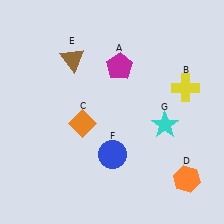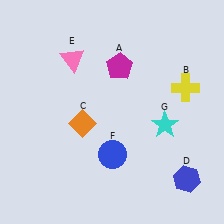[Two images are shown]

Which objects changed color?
D changed from orange to blue. E changed from brown to pink.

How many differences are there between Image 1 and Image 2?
There are 2 differences between the two images.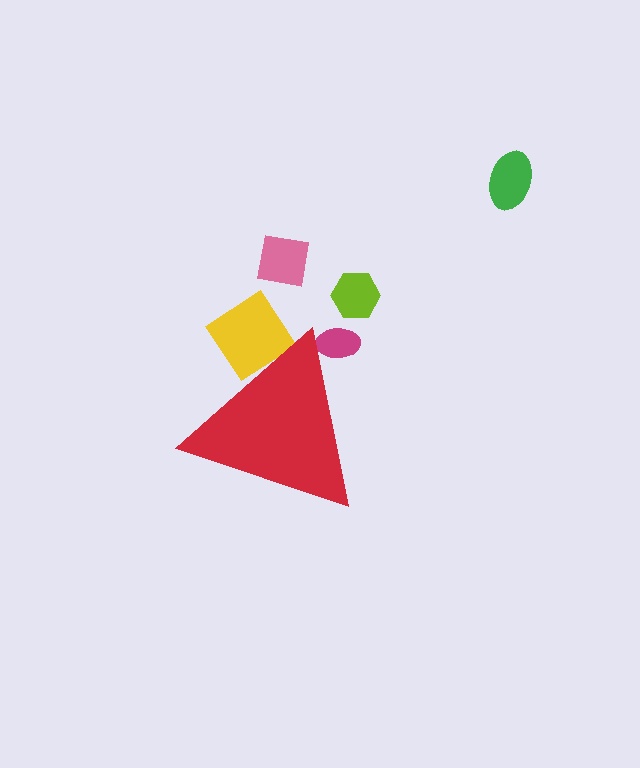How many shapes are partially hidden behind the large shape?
3 shapes are partially hidden.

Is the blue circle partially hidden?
Yes, the blue circle is partially hidden behind the red triangle.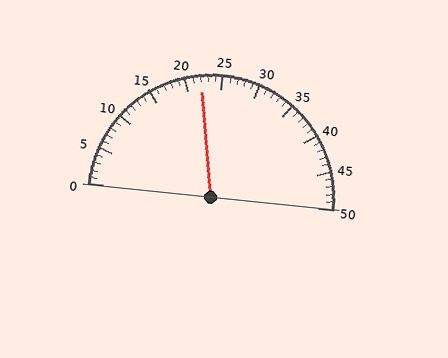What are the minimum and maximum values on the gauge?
The gauge ranges from 0 to 50.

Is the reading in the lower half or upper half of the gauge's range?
The reading is in the lower half of the range (0 to 50).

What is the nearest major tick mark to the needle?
The nearest major tick mark is 20.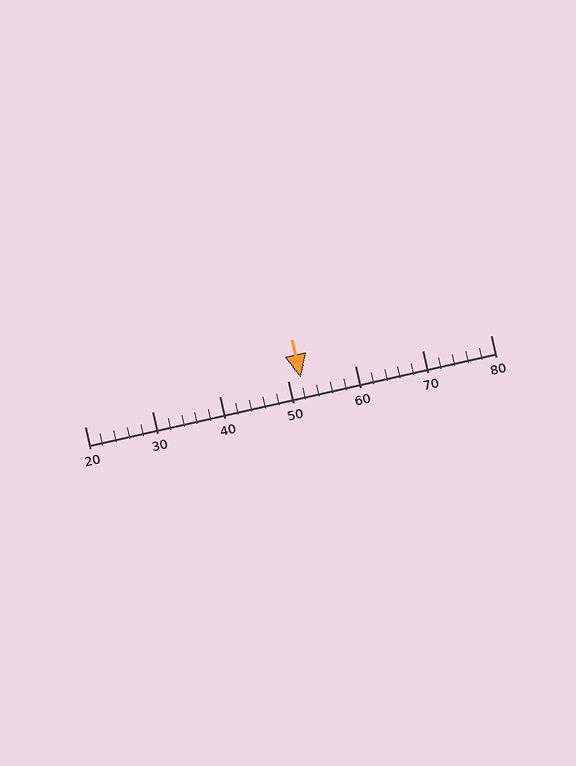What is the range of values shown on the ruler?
The ruler shows values from 20 to 80.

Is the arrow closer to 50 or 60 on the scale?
The arrow is closer to 50.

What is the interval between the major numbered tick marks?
The major tick marks are spaced 10 units apart.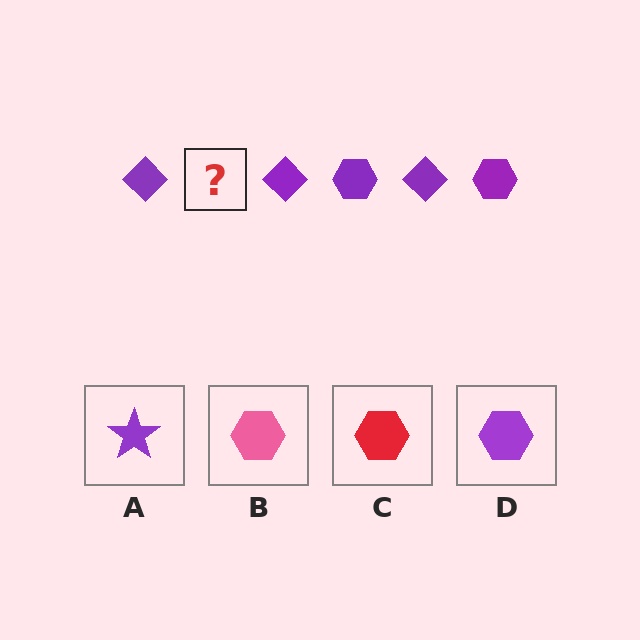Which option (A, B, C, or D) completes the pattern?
D.